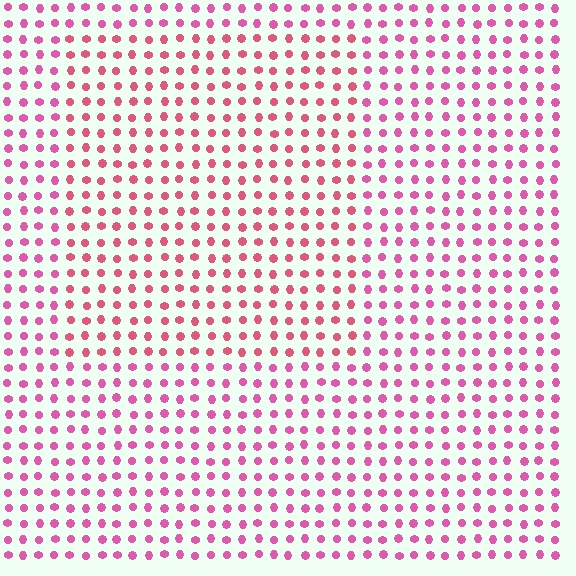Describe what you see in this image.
The image is filled with small pink elements in a uniform arrangement. A rectangle-shaped region is visible where the elements are tinted to a slightly different hue, forming a subtle color boundary.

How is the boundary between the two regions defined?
The boundary is defined purely by a slight shift in hue (about 24 degrees). Spacing, size, and orientation are identical on both sides.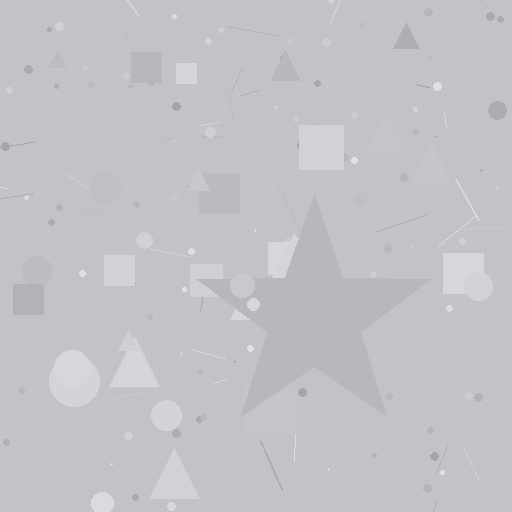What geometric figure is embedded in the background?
A star is embedded in the background.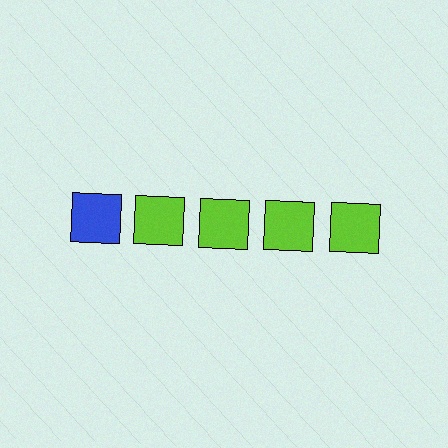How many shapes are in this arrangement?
There are 5 shapes arranged in a grid pattern.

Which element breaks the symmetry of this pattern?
The blue square in the top row, leftmost column breaks the symmetry. All other shapes are lime squares.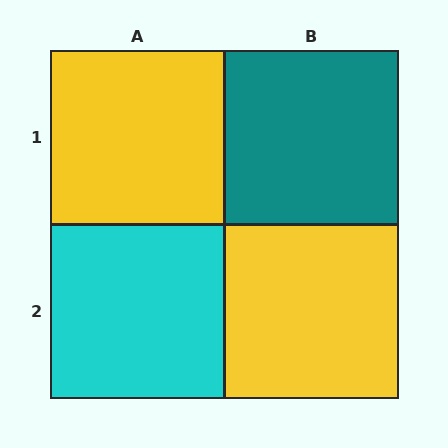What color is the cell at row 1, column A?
Yellow.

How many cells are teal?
1 cell is teal.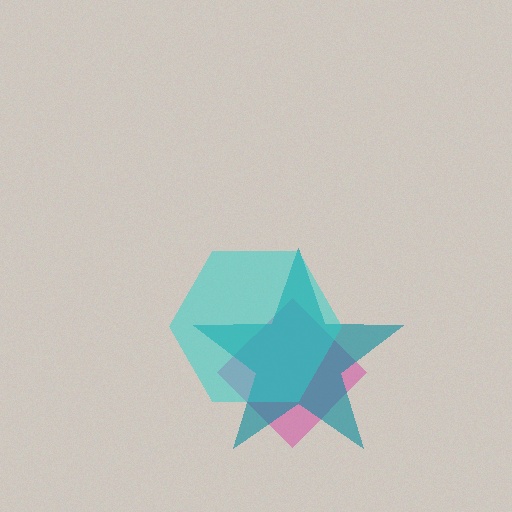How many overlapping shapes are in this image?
There are 3 overlapping shapes in the image.